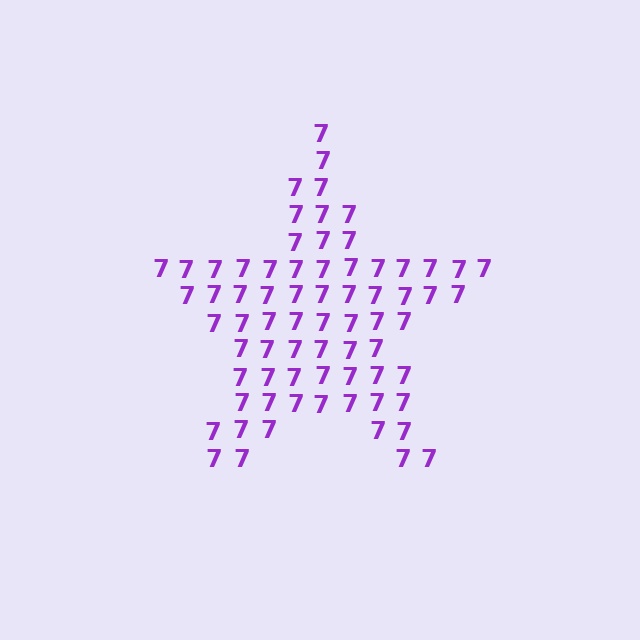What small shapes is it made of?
It is made of small digit 7's.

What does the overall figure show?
The overall figure shows a star.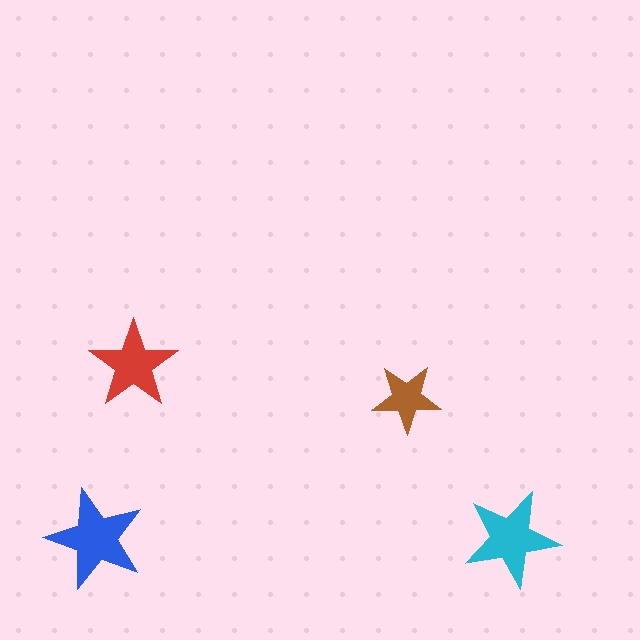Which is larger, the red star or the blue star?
The blue one.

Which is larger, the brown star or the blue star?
The blue one.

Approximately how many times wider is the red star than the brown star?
About 1.5 times wider.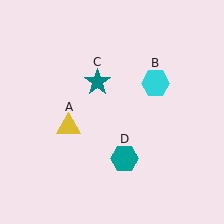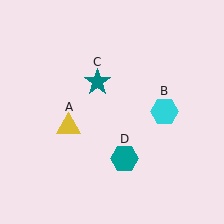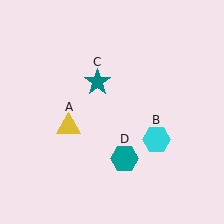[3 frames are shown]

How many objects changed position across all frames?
1 object changed position: cyan hexagon (object B).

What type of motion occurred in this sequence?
The cyan hexagon (object B) rotated clockwise around the center of the scene.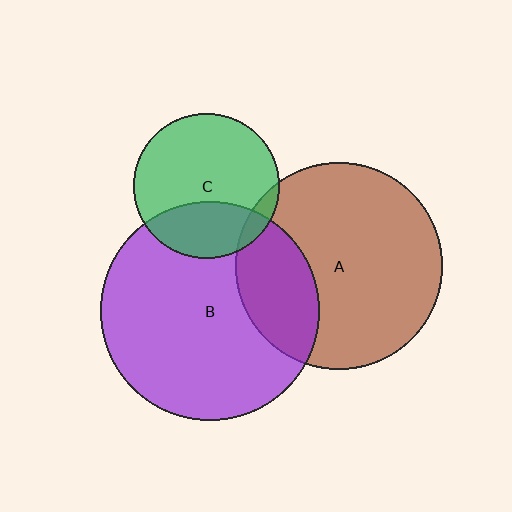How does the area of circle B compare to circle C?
Approximately 2.3 times.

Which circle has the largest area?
Circle B (purple).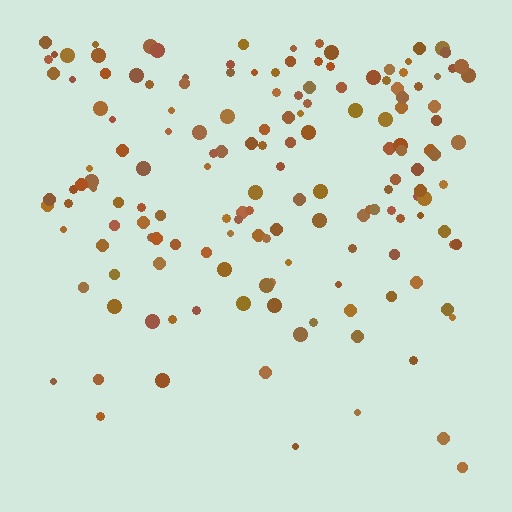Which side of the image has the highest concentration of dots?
The top.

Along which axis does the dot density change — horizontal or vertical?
Vertical.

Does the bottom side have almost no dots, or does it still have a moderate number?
Still a moderate number, just noticeably fewer than the top.